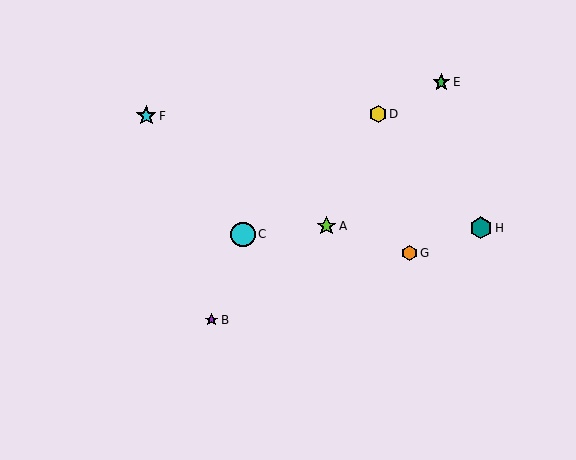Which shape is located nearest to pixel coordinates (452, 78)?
The green star (labeled E) at (441, 82) is nearest to that location.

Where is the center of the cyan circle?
The center of the cyan circle is at (243, 234).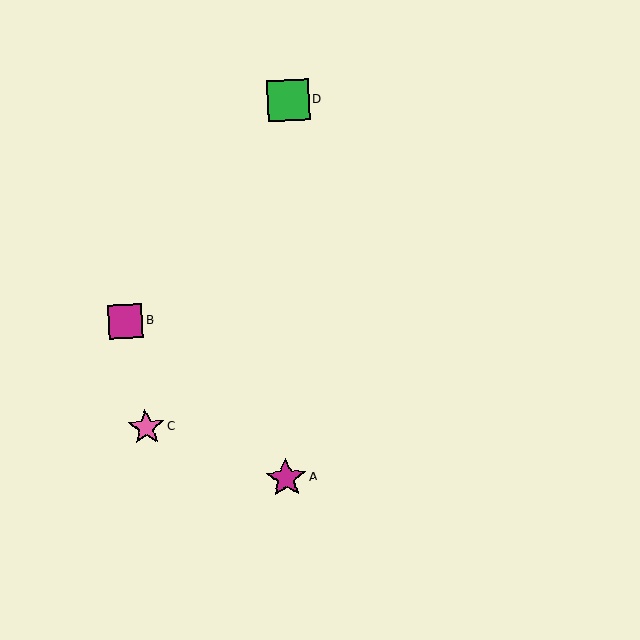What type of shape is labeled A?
Shape A is a magenta star.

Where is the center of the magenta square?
The center of the magenta square is at (125, 321).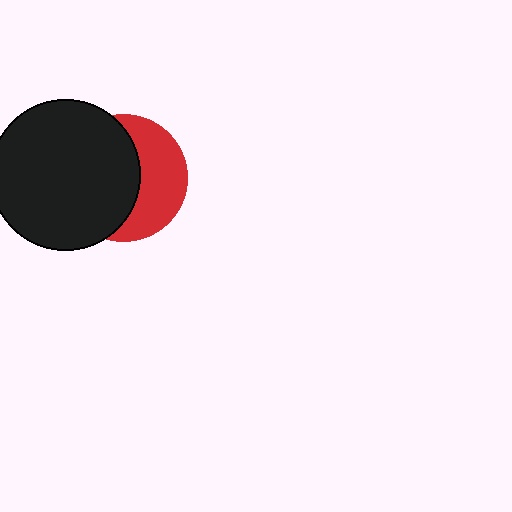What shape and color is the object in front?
The object in front is a black circle.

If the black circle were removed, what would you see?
You would see the complete red circle.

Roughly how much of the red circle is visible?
A small part of it is visible (roughly 43%).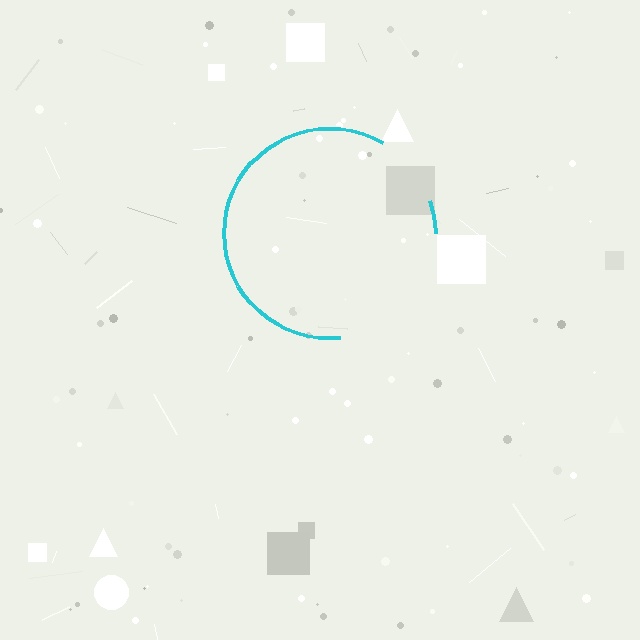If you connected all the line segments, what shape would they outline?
They would outline a circle.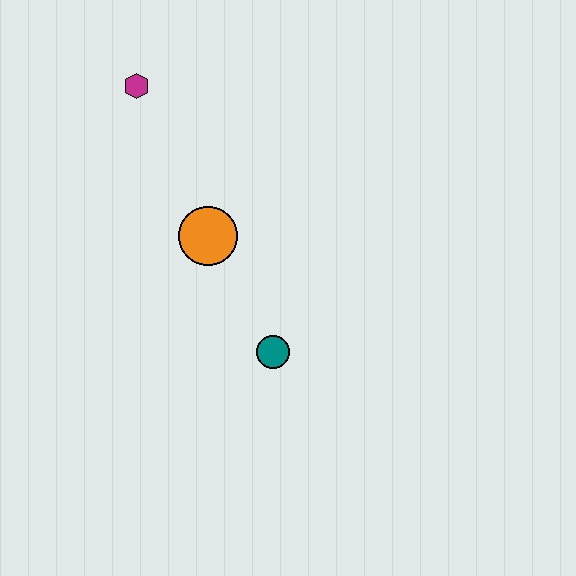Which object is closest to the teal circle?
The orange circle is closest to the teal circle.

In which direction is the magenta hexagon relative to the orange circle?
The magenta hexagon is above the orange circle.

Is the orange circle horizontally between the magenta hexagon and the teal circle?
Yes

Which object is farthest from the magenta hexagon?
The teal circle is farthest from the magenta hexagon.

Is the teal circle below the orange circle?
Yes